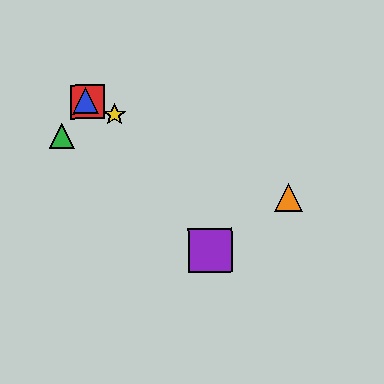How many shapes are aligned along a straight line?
4 shapes (the red square, the blue triangle, the yellow star, the orange triangle) are aligned along a straight line.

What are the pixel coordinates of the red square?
The red square is at (87, 102).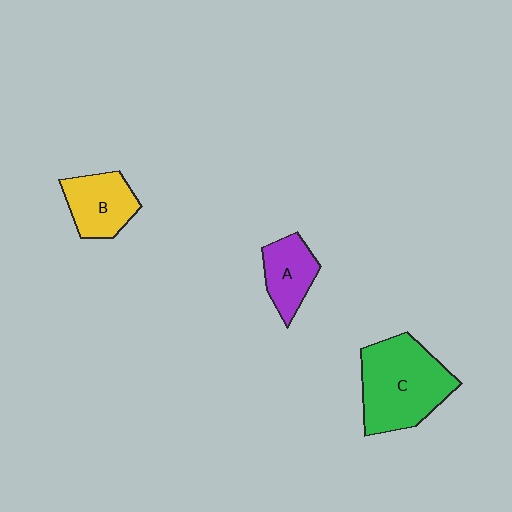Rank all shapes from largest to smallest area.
From largest to smallest: C (green), B (yellow), A (purple).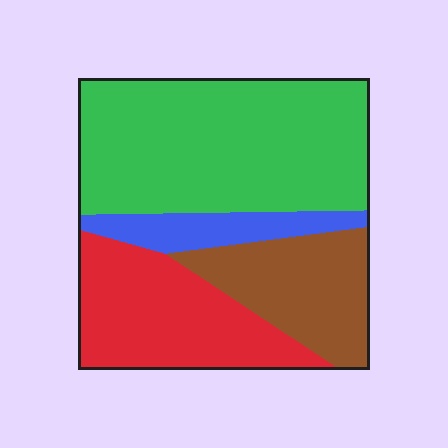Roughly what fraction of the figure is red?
Red covers roughly 25% of the figure.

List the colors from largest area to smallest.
From largest to smallest: green, red, brown, blue.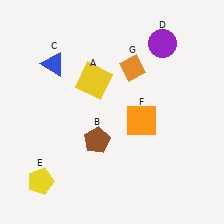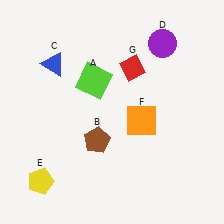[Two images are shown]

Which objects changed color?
A changed from yellow to lime. G changed from orange to red.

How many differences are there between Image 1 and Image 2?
There are 2 differences between the two images.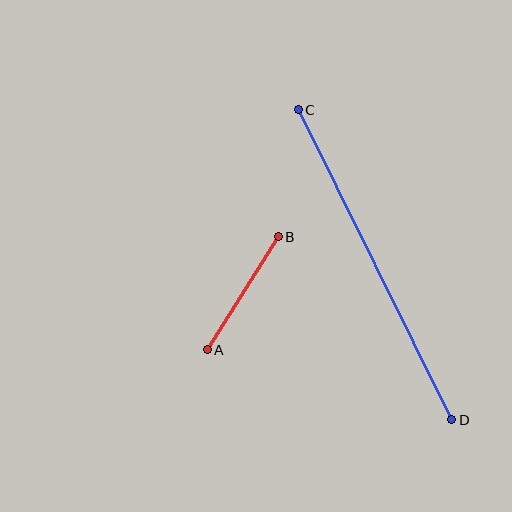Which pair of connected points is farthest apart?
Points C and D are farthest apart.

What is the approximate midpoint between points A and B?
The midpoint is at approximately (243, 293) pixels.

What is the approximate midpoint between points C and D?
The midpoint is at approximately (375, 265) pixels.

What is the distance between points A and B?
The distance is approximately 133 pixels.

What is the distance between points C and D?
The distance is approximately 346 pixels.